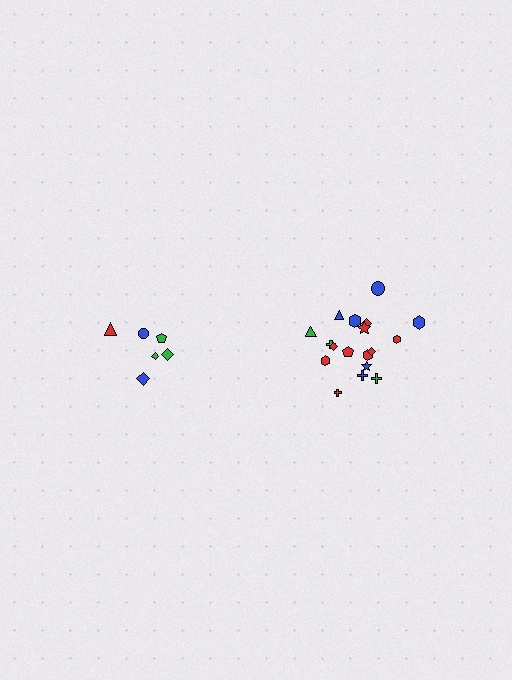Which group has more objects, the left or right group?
The right group.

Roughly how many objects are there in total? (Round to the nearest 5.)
Roughly 25 objects in total.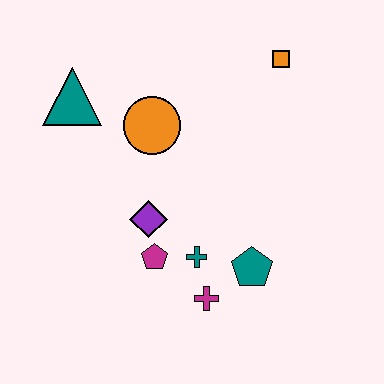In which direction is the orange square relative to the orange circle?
The orange square is to the right of the orange circle.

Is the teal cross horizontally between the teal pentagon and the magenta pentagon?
Yes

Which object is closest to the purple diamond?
The magenta pentagon is closest to the purple diamond.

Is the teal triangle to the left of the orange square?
Yes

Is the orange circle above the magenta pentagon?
Yes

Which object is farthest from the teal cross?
The orange square is farthest from the teal cross.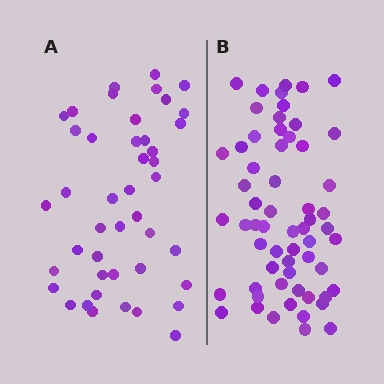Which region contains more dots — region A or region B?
Region B (the right region) has more dots.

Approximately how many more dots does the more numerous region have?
Region B has approximately 15 more dots than region A.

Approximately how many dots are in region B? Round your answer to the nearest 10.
About 60 dots.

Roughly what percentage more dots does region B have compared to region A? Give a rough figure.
About 35% more.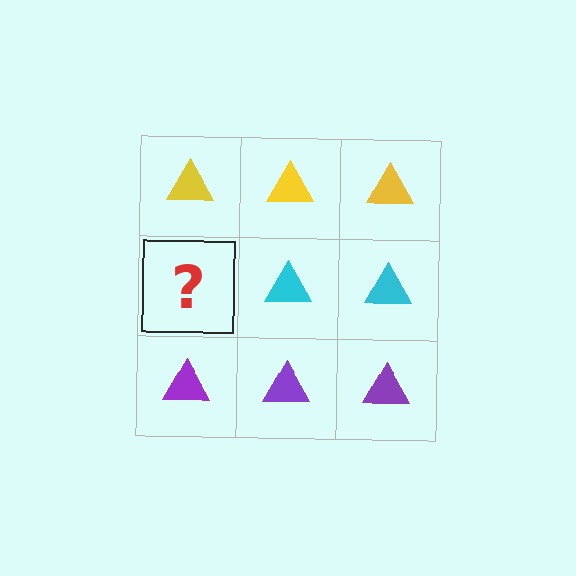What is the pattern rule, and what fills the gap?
The rule is that each row has a consistent color. The gap should be filled with a cyan triangle.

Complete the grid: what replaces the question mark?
The question mark should be replaced with a cyan triangle.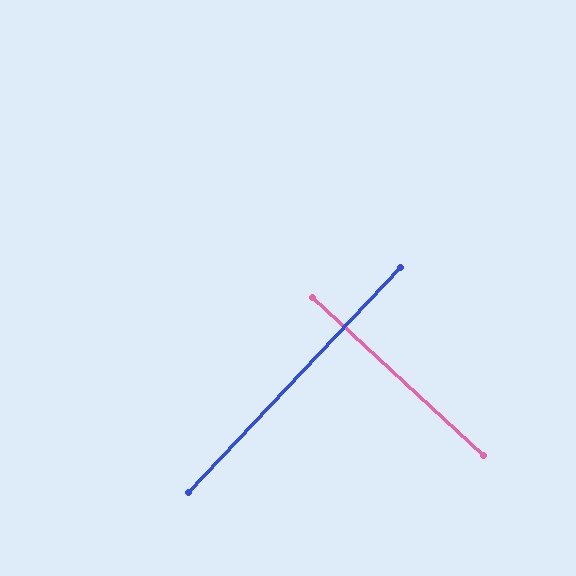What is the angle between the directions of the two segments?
Approximately 89 degrees.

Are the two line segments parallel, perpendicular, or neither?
Perpendicular — they meet at approximately 89°.